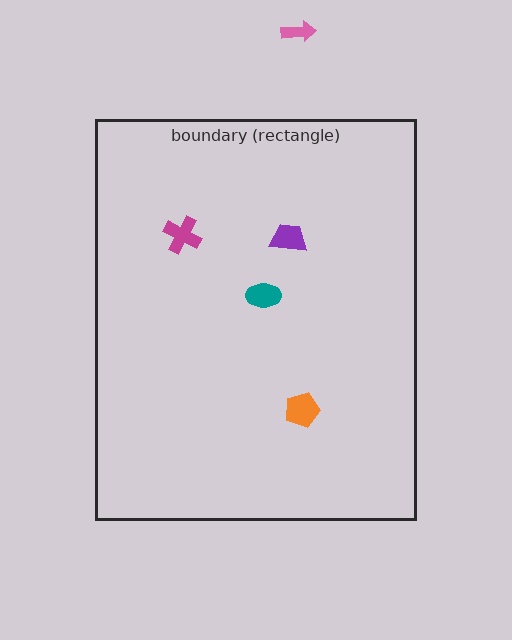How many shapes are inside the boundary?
4 inside, 1 outside.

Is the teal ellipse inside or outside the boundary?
Inside.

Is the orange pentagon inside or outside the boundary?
Inside.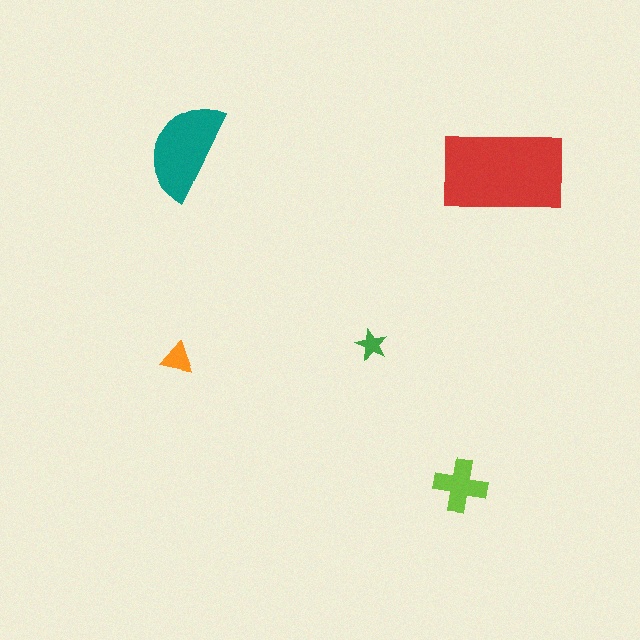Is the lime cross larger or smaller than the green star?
Larger.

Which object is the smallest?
The green star.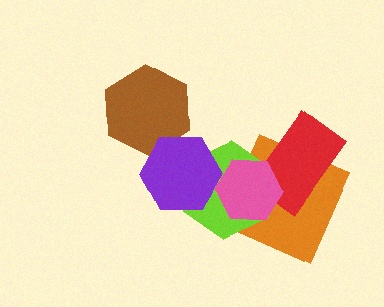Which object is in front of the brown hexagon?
The purple hexagon is in front of the brown hexagon.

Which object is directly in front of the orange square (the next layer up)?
The lime hexagon is directly in front of the orange square.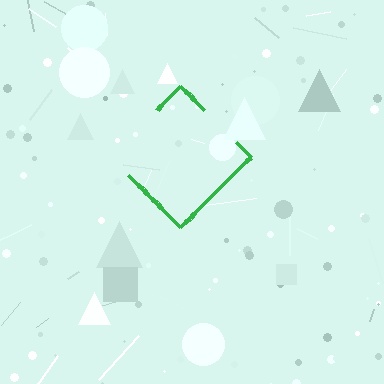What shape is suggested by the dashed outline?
The dashed outline suggests a diamond.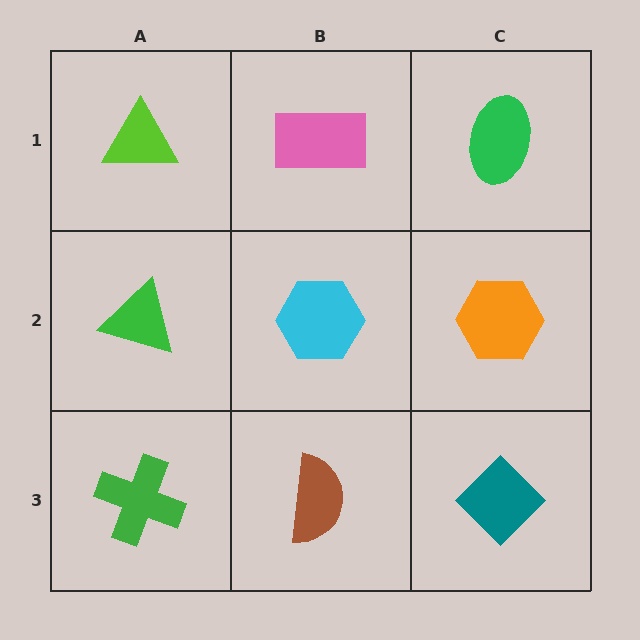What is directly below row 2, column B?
A brown semicircle.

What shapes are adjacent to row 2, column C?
A green ellipse (row 1, column C), a teal diamond (row 3, column C), a cyan hexagon (row 2, column B).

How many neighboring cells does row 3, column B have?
3.